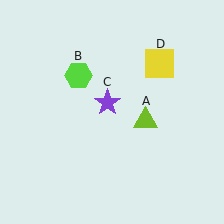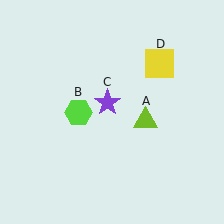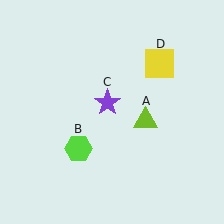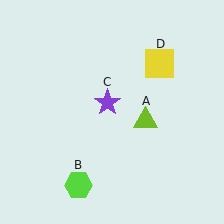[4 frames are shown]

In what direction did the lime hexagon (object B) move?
The lime hexagon (object B) moved down.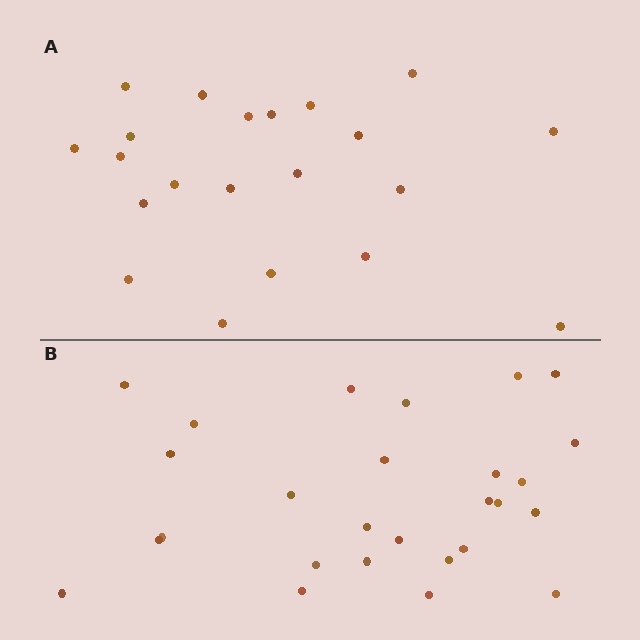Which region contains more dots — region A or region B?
Region B (the bottom region) has more dots.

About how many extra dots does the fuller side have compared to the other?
Region B has about 6 more dots than region A.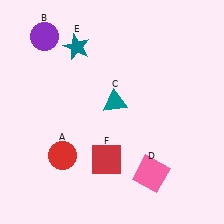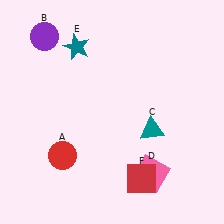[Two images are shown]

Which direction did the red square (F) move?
The red square (F) moved right.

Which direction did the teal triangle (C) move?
The teal triangle (C) moved right.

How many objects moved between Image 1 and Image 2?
2 objects moved between the two images.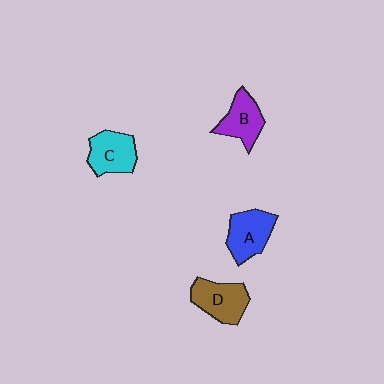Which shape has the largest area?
Shape D (brown).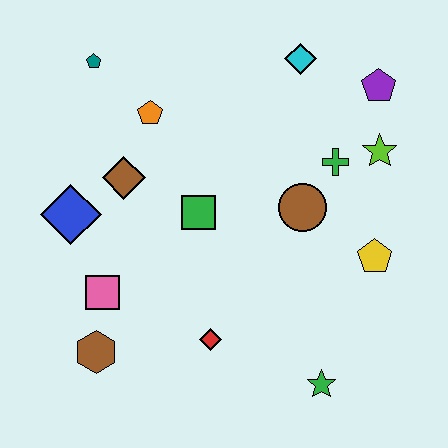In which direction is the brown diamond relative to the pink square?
The brown diamond is above the pink square.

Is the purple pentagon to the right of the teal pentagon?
Yes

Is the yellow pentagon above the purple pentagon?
No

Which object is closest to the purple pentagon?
The lime star is closest to the purple pentagon.